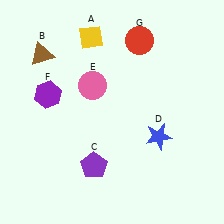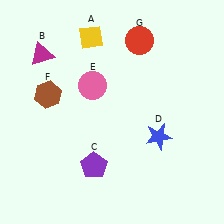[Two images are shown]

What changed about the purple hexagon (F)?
In Image 1, F is purple. In Image 2, it changed to brown.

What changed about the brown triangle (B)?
In Image 1, B is brown. In Image 2, it changed to magenta.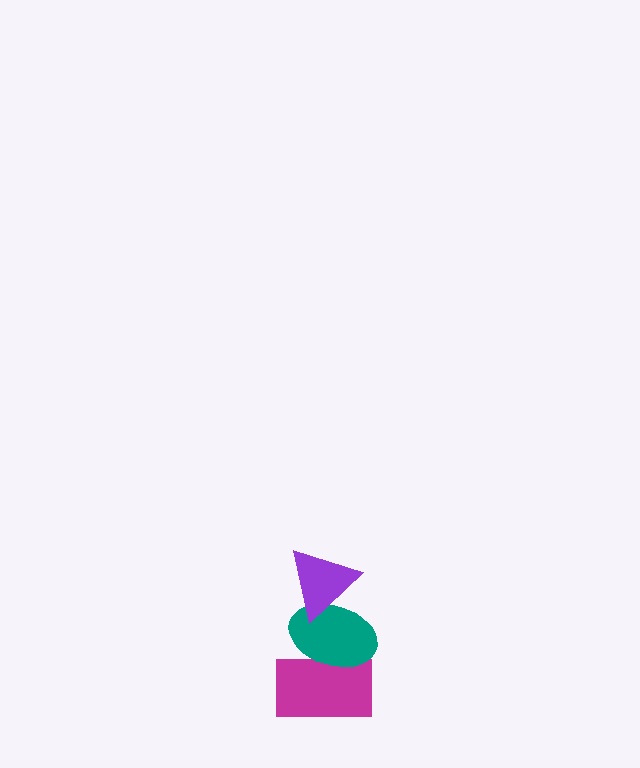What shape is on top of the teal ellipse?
The purple triangle is on top of the teal ellipse.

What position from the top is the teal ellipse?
The teal ellipse is 2nd from the top.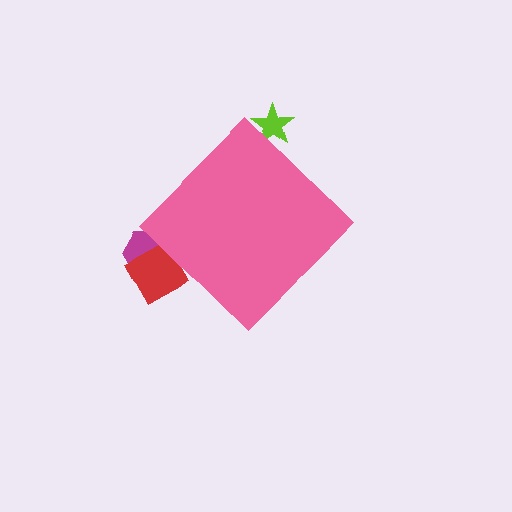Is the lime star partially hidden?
Yes, the lime star is partially hidden behind the pink diamond.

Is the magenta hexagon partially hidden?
Yes, the magenta hexagon is partially hidden behind the pink diamond.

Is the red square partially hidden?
Yes, the red square is partially hidden behind the pink diamond.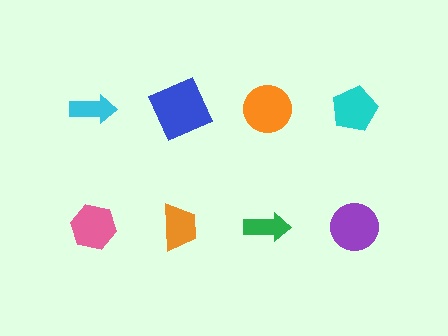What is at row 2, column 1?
A pink hexagon.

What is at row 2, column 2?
An orange trapezoid.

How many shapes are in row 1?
4 shapes.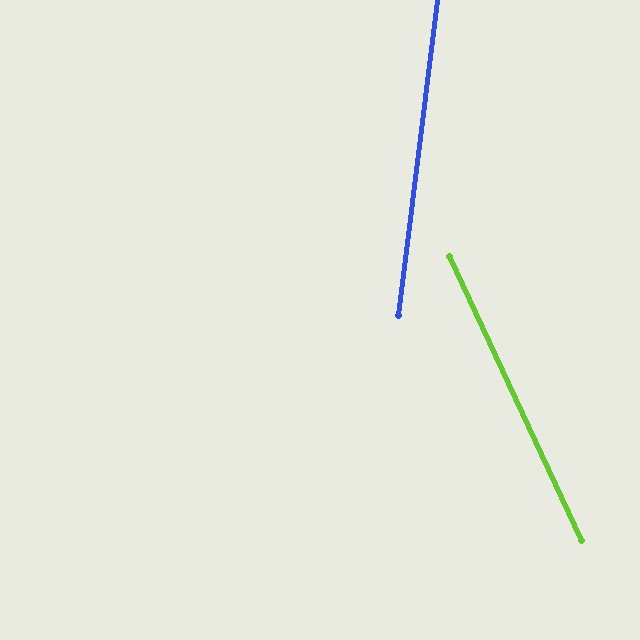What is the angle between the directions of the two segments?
Approximately 32 degrees.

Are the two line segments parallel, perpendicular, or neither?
Neither parallel nor perpendicular — they differ by about 32°.